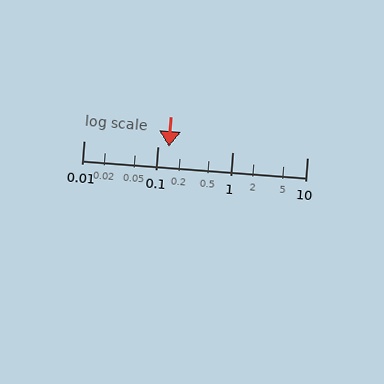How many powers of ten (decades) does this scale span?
The scale spans 3 decades, from 0.01 to 10.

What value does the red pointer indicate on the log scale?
The pointer indicates approximately 0.14.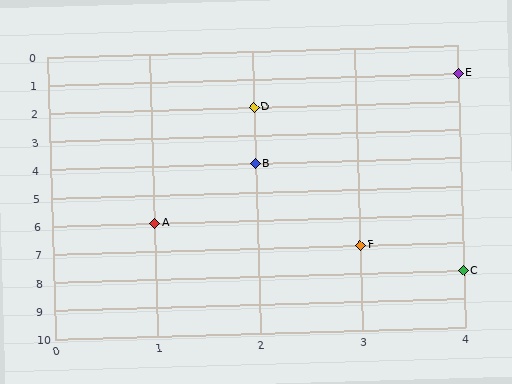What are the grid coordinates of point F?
Point F is at grid coordinates (3, 7).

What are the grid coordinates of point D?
Point D is at grid coordinates (2, 2).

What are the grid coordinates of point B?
Point B is at grid coordinates (2, 4).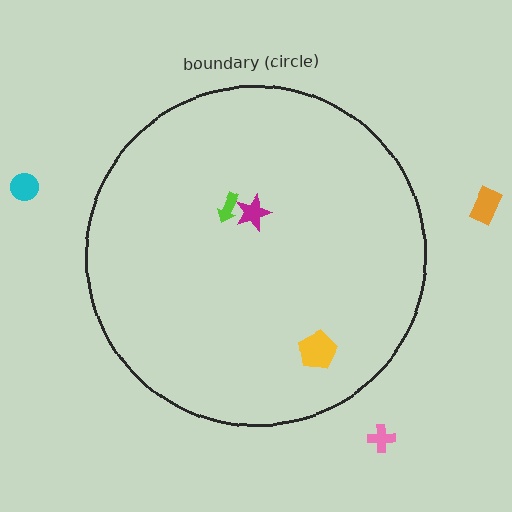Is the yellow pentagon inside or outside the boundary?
Inside.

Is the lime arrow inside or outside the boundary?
Inside.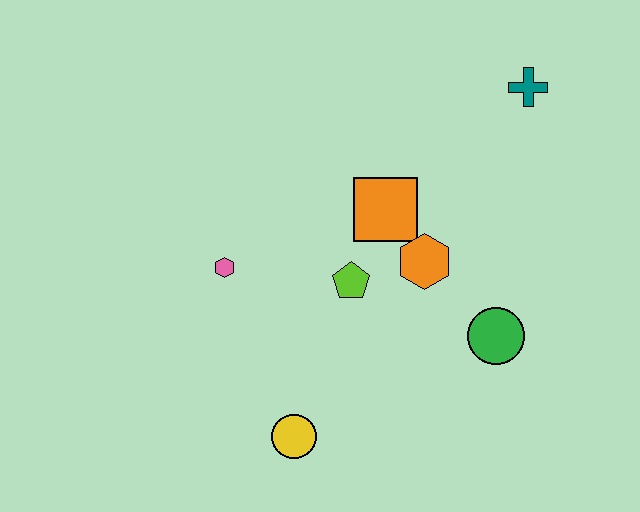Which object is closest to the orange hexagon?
The orange square is closest to the orange hexagon.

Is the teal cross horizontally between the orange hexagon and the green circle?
No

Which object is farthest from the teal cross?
The yellow circle is farthest from the teal cross.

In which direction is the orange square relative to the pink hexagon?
The orange square is to the right of the pink hexagon.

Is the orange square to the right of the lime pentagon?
Yes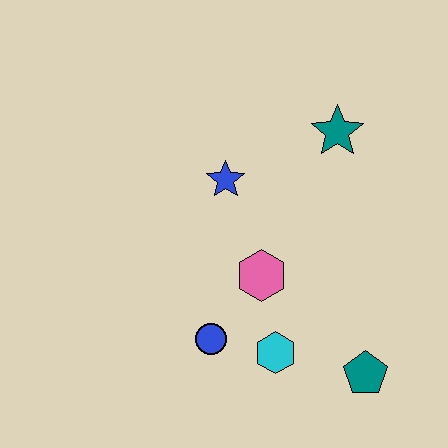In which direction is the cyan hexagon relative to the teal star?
The cyan hexagon is below the teal star.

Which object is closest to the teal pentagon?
The cyan hexagon is closest to the teal pentagon.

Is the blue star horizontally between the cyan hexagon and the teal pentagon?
No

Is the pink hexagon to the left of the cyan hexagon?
Yes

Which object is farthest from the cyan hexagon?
The teal star is farthest from the cyan hexagon.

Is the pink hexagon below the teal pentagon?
No